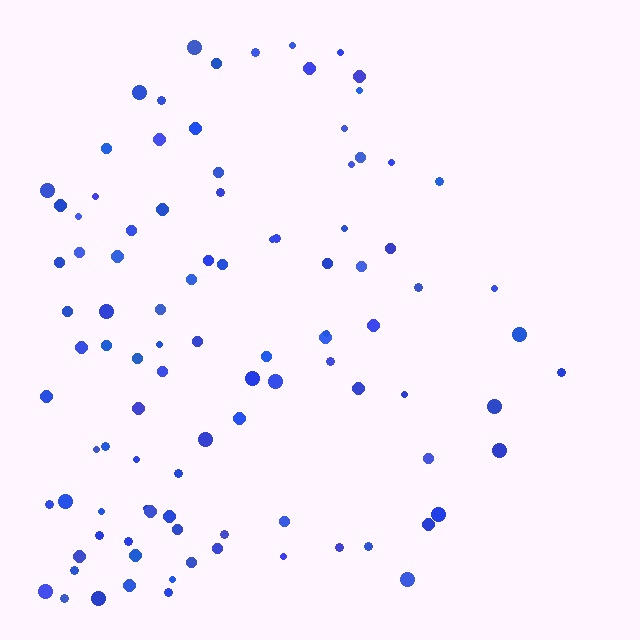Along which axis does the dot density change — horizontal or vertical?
Horizontal.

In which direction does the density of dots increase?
From right to left, with the left side densest.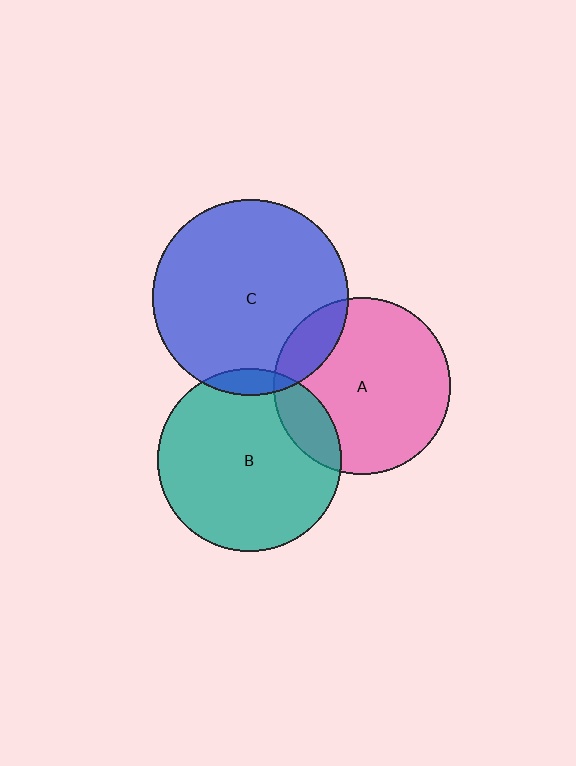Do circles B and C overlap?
Yes.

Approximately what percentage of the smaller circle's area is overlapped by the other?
Approximately 5%.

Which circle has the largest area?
Circle C (blue).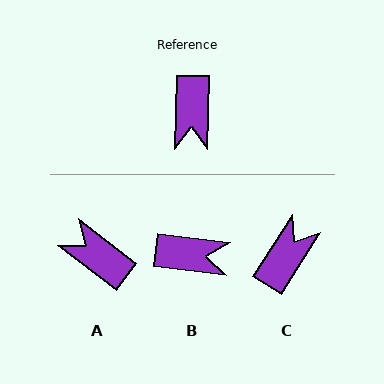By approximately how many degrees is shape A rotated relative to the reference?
Approximately 126 degrees clockwise.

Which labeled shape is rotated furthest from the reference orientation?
C, about 149 degrees away.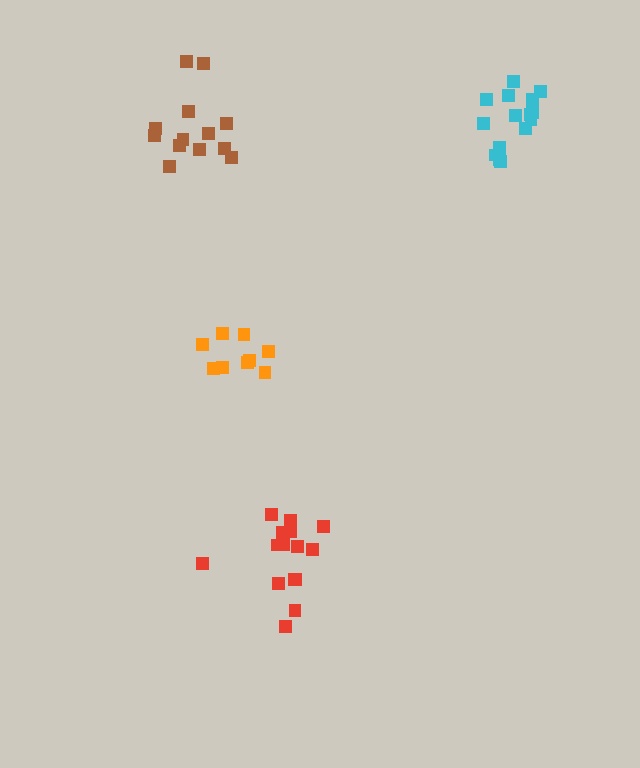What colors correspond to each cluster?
The clusters are colored: orange, red, cyan, brown.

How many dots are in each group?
Group 1: 9 dots, Group 2: 15 dots, Group 3: 15 dots, Group 4: 13 dots (52 total).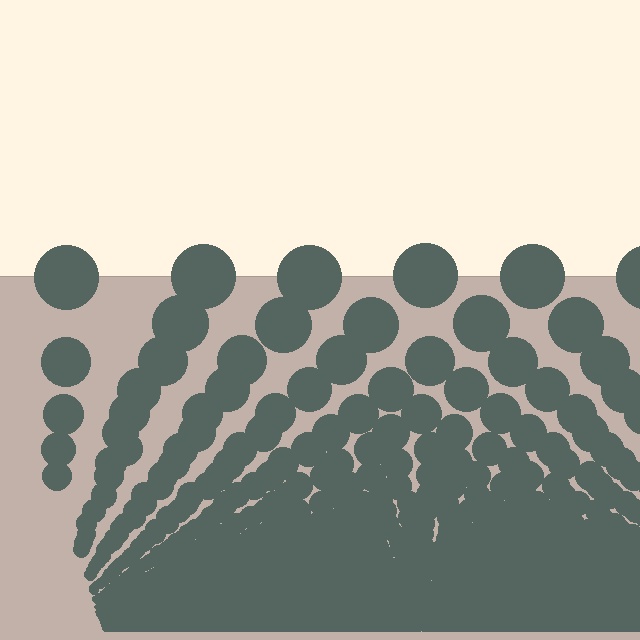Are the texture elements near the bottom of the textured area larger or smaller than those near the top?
Smaller. The gradient is inverted — elements near the bottom are smaller and denser.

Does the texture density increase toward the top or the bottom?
Density increases toward the bottom.